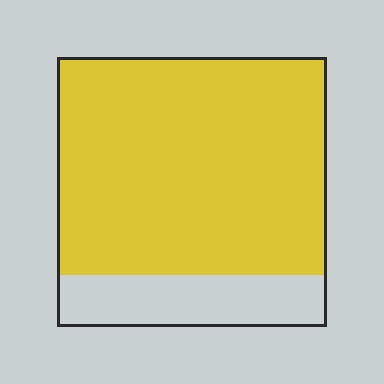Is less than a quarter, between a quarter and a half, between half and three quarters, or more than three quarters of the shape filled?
More than three quarters.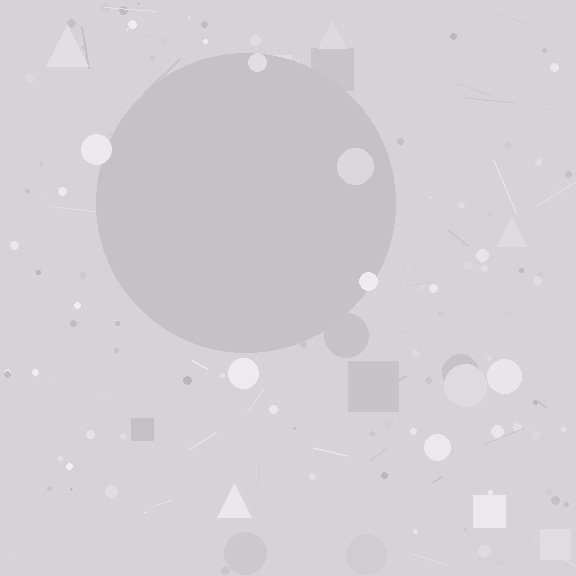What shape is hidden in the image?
A circle is hidden in the image.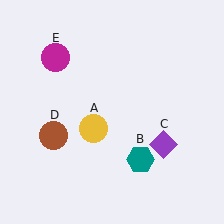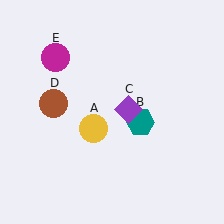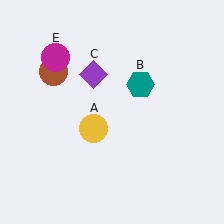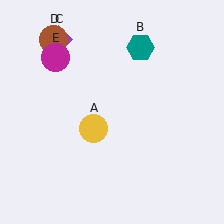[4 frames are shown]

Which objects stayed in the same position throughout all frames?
Yellow circle (object A) and magenta circle (object E) remained stationary.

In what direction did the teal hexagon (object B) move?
The teal hexagon (object B) moved up.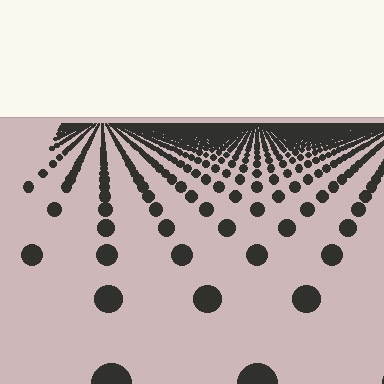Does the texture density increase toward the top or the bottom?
Density increases toward the top.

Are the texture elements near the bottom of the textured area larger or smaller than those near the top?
Larger. Near the bottom, elements are closer to the viewer and appear at a bigger on-screen size.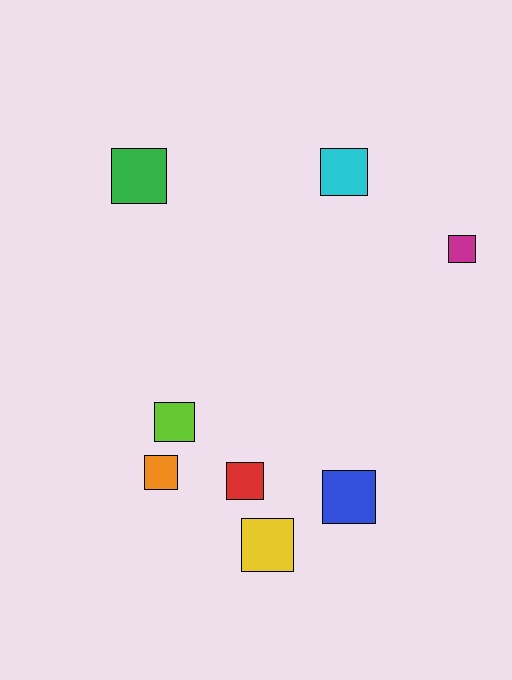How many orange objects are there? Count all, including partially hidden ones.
There is 1 orange object.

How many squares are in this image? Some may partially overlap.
There are 8 squares.